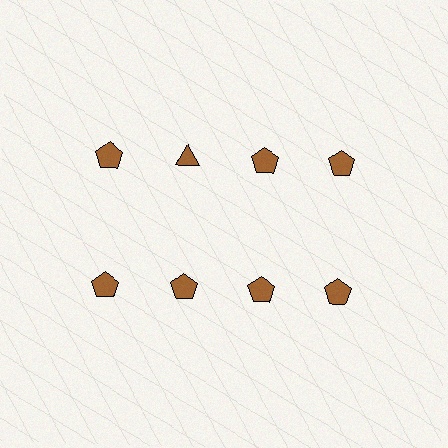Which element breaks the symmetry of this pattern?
The brown triangle in the top row, second from left column breaks the symmetry. All other shapes are brown pentagons.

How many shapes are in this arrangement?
There are 8 shapes arranged in a grid pattern.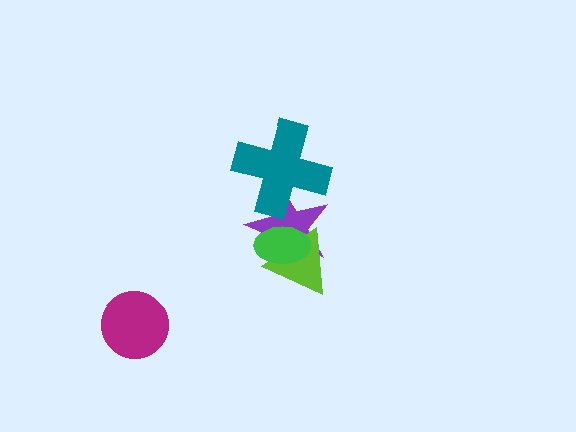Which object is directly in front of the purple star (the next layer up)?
The lime triangle is directly in front of the purple star.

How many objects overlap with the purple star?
3 objects overlap with the purple star.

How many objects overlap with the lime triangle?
2 objects overlap with the lime triangle.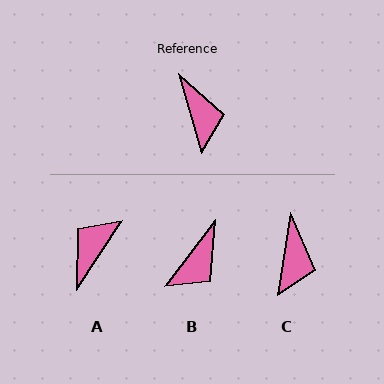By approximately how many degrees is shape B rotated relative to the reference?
Approximately 53 degrees clockwise.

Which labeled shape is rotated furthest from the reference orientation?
A, about 130 degrees away.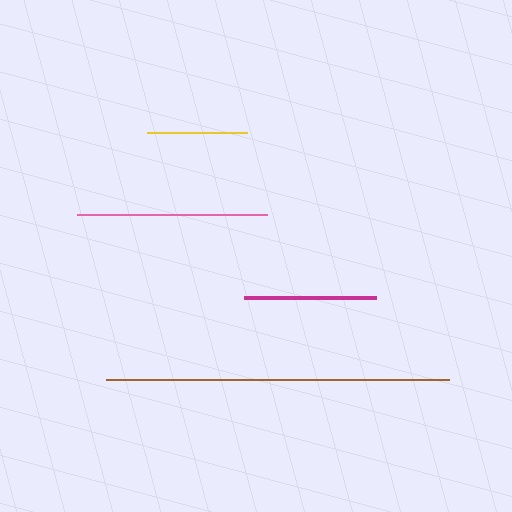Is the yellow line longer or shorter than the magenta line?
The magenta line is longer than the yellow line.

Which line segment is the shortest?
The yellow line is the shortest at approximately 100 pixels.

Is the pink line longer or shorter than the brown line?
The brown line is longer than the pink line.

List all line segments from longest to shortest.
From longest to shortest: brown, pink, magenta, yellow.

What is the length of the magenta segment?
The magenta segment is approximately 132 pixels long.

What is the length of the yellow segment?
The yellow segment is approximately 100 pixels long.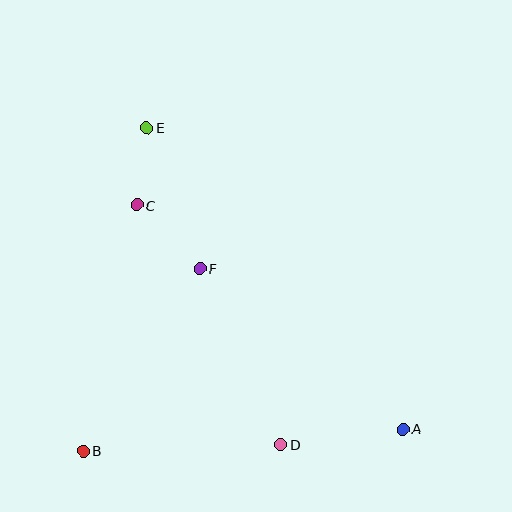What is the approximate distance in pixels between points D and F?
The distance between D and F is approximately 194 pixels.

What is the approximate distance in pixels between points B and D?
The distance between B and D is approximately 198 pixels.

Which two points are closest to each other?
Points C and E are closest to each other.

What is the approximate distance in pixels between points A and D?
The distance between A and D is approximately 123 pixels.